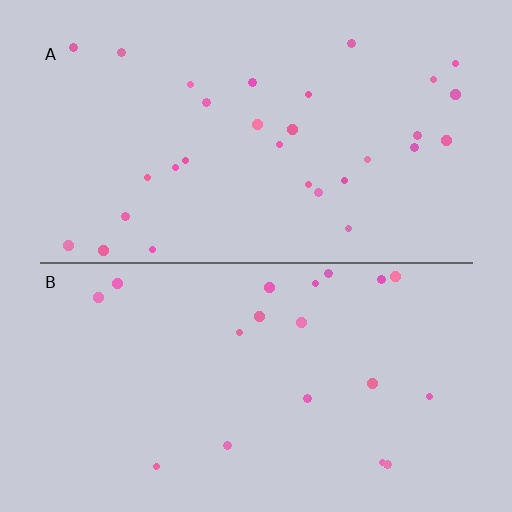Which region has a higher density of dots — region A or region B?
A (the top).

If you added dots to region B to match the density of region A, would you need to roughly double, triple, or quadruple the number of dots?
Approximately double.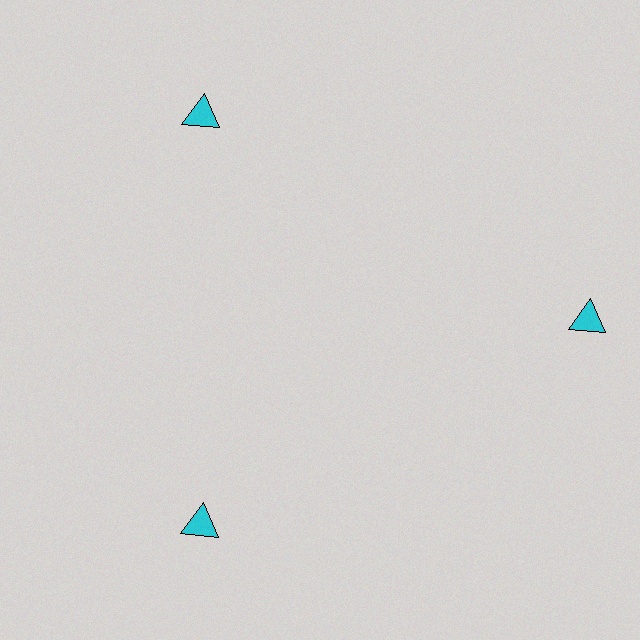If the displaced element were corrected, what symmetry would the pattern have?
It would have 3-fold rotational symmetry — the pattern would map onto itself every 120 degrees.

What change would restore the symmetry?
The symmetry would be restored by moving it inward, back onto the ring so that all 3 triangles sit at equal angles and equal distance from the center.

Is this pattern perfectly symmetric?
No. The 3 cyan triangles are arranged in a ring, but one element near the 3 o'clock position is pushed outward from the center, breaking the 3-fold rotational symmetry.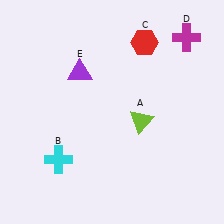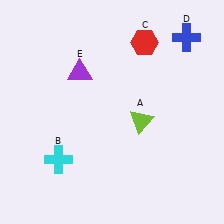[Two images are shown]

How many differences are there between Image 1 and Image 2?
There is 1 difference between the two images.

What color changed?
The cross (D) changed from magenta in Image 1 to blue in Image 2.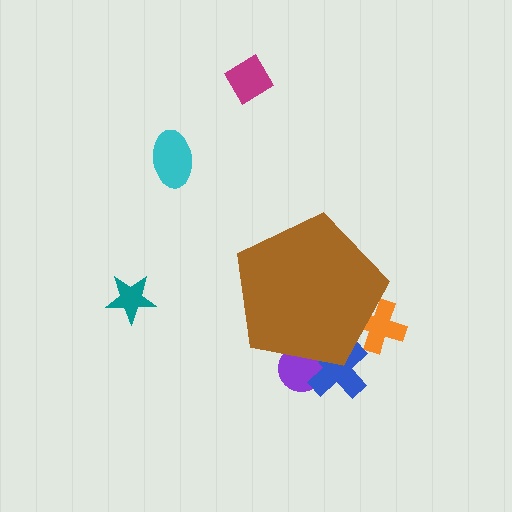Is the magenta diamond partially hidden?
No, the magenta diamond is fully visible.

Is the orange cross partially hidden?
Yes, the orange cross is partially hidden behind the brown pentagon.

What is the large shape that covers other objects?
A brown pentagon.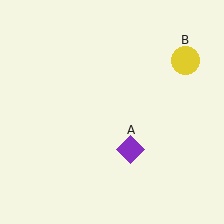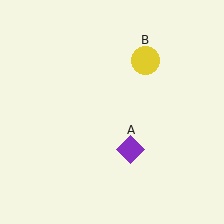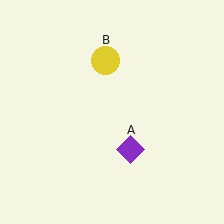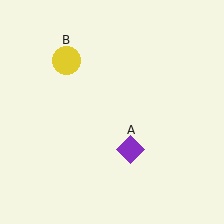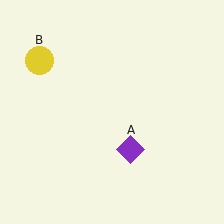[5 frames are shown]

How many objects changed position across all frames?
1 object changed position: yellow circle (object B).